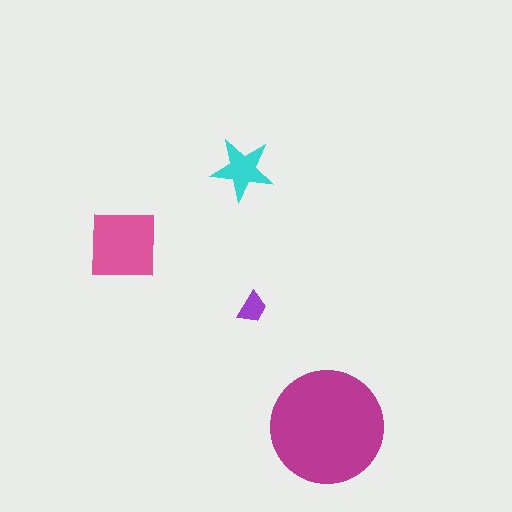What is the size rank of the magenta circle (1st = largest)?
1st.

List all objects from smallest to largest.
The purple trapezoid, the cyan star, the pink square, the magenta circle.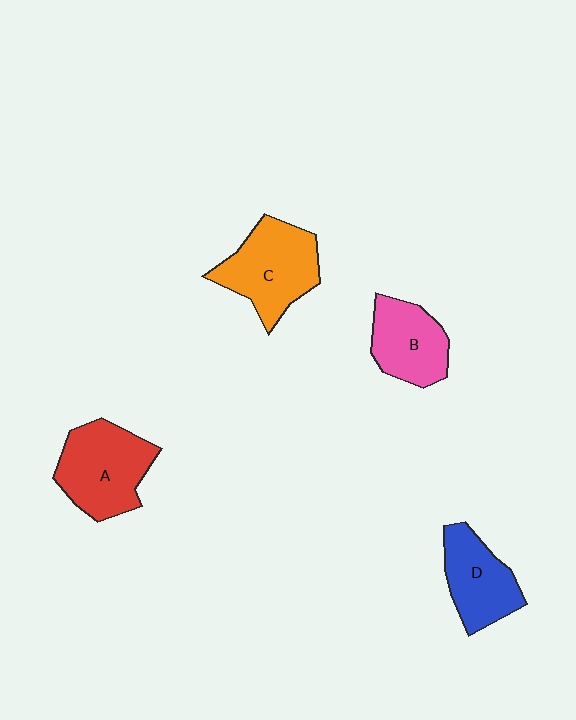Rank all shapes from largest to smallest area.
From largest to smallest: A (red), C (orange), D (blue), B (pink).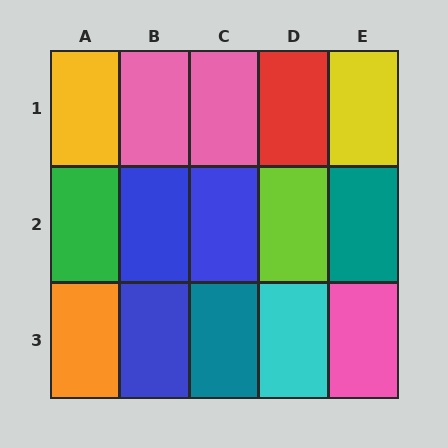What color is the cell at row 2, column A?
Green.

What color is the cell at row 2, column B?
Blue.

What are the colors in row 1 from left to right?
Yellow, pink, pink, red, yellow.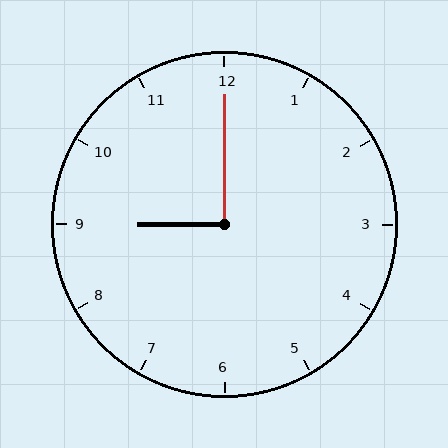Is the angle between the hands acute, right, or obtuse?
It is right.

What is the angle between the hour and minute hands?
Approximately 90 degrees.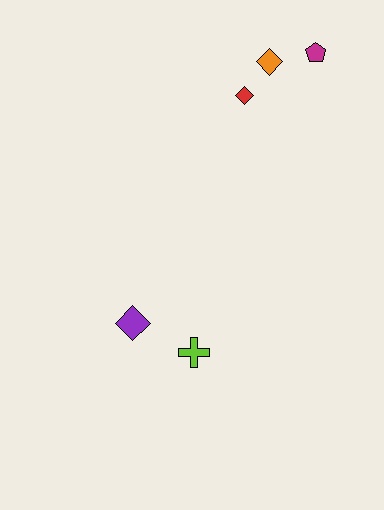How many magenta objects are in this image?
There is 1 magenta object.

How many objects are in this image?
There are 5 objects.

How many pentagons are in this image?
There is 1 pentagon.